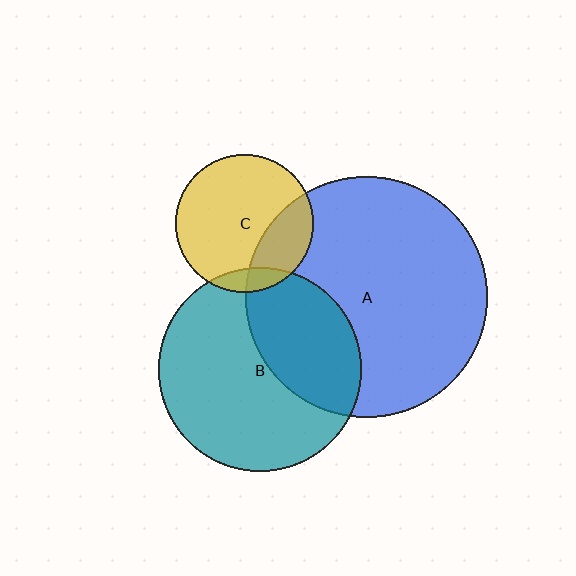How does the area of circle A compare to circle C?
Approximately 3.1 times.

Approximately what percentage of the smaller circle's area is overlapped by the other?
Approximately 25%.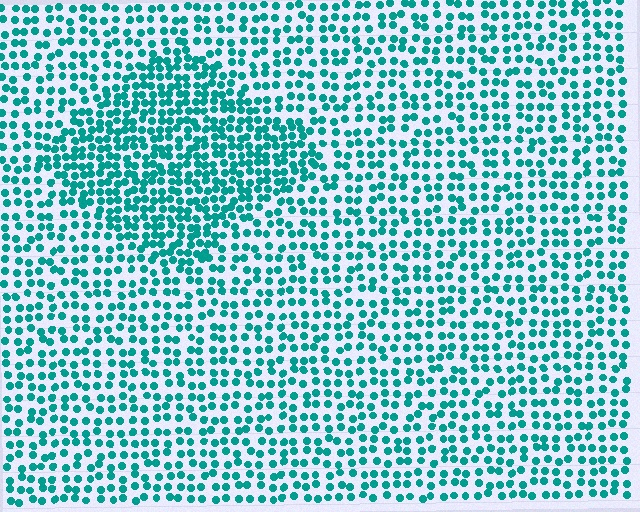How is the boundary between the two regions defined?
The boundary is defined by a change in element density (approximately 1.7x ratio). All elements are the same color, size, and shape.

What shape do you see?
I see a diamond.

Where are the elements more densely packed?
The elements are more densely packed inside the diamond boundary.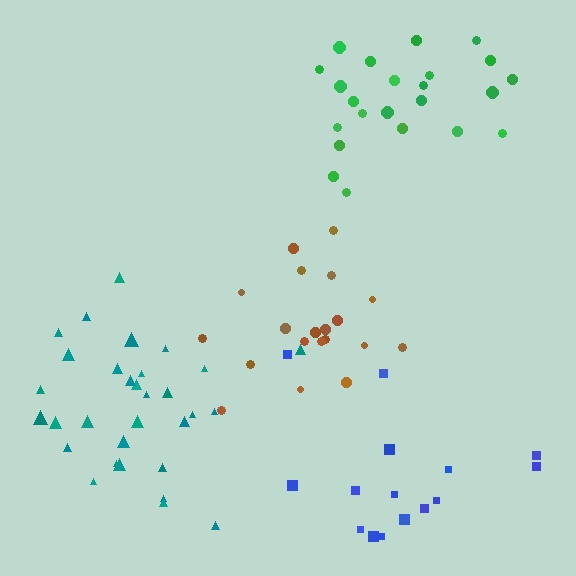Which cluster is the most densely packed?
Brown.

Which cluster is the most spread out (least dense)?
Blue.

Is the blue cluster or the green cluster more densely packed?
Green.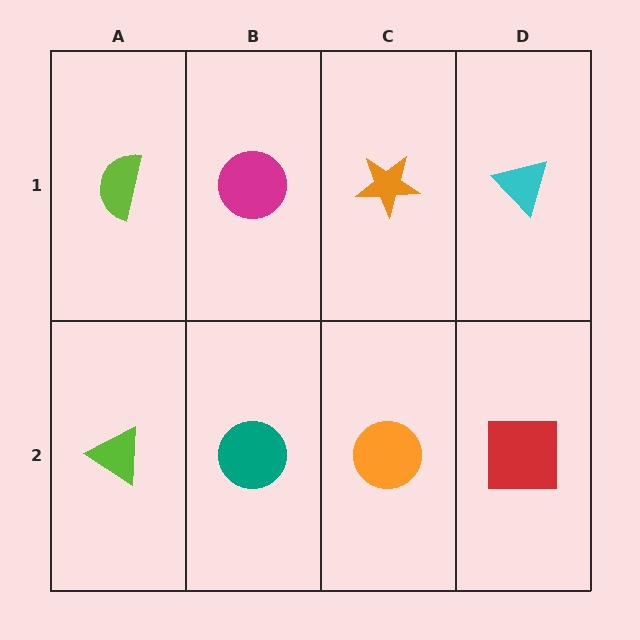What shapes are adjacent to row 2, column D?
A cyan triangle (row 1, column D), an orange circle (row 2, column C).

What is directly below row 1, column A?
A lime triangle.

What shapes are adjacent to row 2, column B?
A magenta circle (row 1, column B), a lime triangle (row 2, column A), an orange circle (row 2, column C).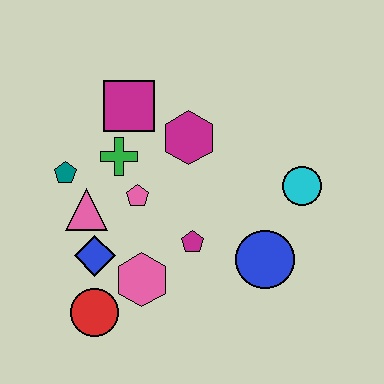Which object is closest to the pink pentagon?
The green cross is closest to the pink pentagon.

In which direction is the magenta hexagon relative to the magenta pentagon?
The magenta hexagon is above the magenta pentagon.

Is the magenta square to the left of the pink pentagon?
Yes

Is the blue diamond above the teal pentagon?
No